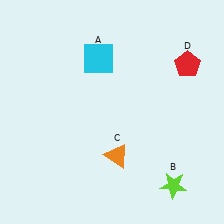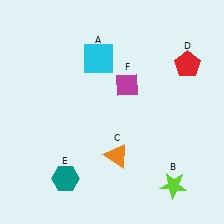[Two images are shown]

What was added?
A teal hexagon (E), a magenta diamond (F) were added in Image 2.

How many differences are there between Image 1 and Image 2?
There are 2 differences between the two images.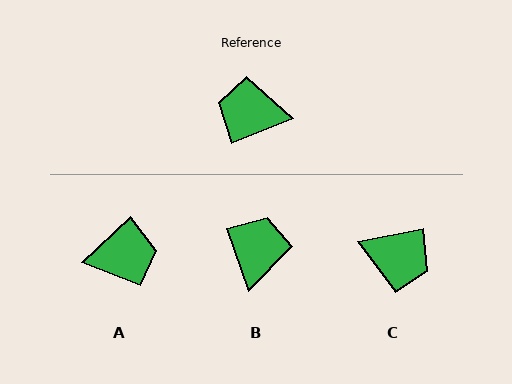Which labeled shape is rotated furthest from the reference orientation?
C, about 168 degrees away.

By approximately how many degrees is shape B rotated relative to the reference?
Approximately 93 degrees clockwise.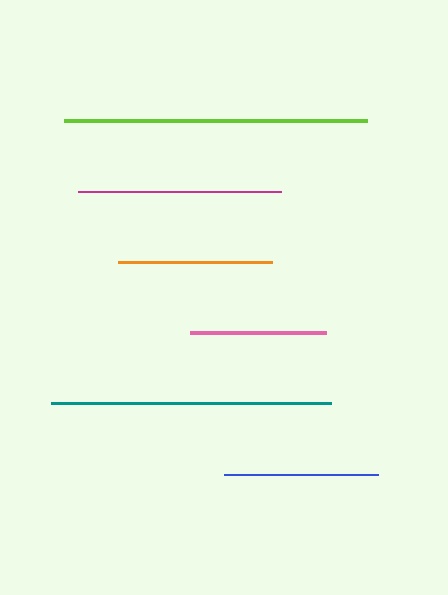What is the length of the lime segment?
The lime segment is approximately 304 pixels long.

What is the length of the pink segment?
The pink segment is approximately 136 pixels long.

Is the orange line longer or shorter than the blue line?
The blue line is longer than the orange line.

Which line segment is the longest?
The lime line is the longest at approximately 304 pixels.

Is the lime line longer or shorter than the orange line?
The lime line is longer than the orange line.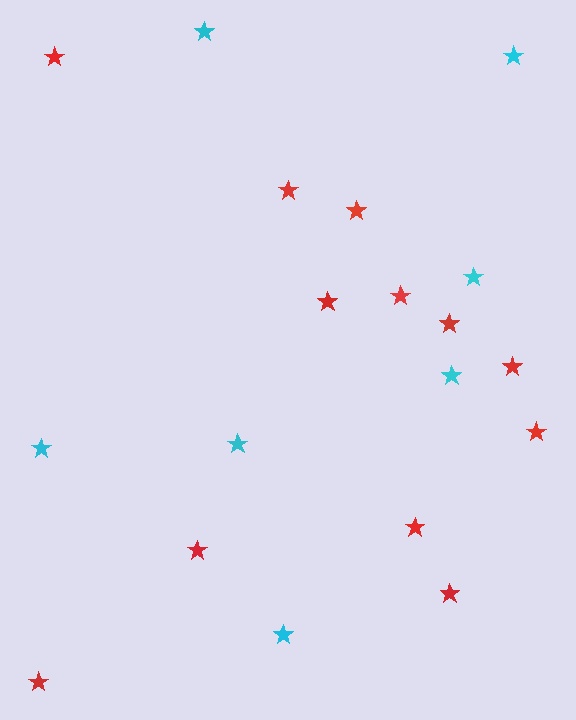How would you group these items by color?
There are 2 groups: one group of cyan stars (7) and one group of red stars (12).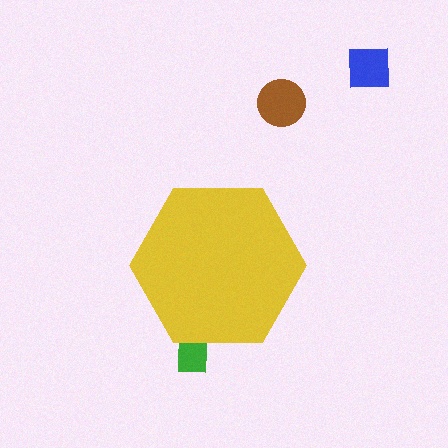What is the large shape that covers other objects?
A yellow hexagon.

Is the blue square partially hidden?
No, the blue square is fully visible.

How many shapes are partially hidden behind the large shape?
1 shape is partially hidden.